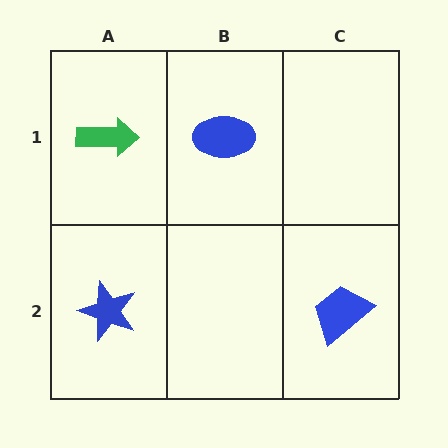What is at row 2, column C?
A blue trapezoid.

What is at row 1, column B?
A blue ellipse.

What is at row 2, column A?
A blue star.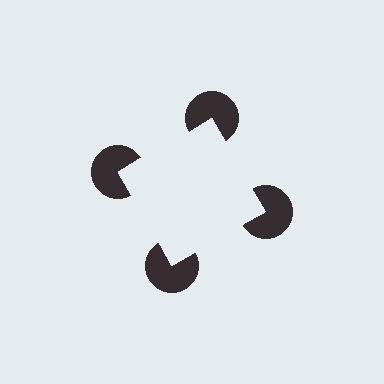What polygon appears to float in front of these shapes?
An illusory square — its edges are inferred from the aligned wedge cuts in the pac-man discs, not physically drawn.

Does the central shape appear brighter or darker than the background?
It typically appears slightly brighter than the background, even though no actual brightness change is drawn.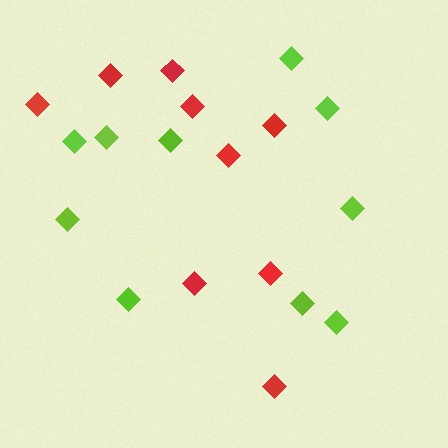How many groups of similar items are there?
There are 2 groups: one group of lime diamonds (10) and one group of red diamonds (9).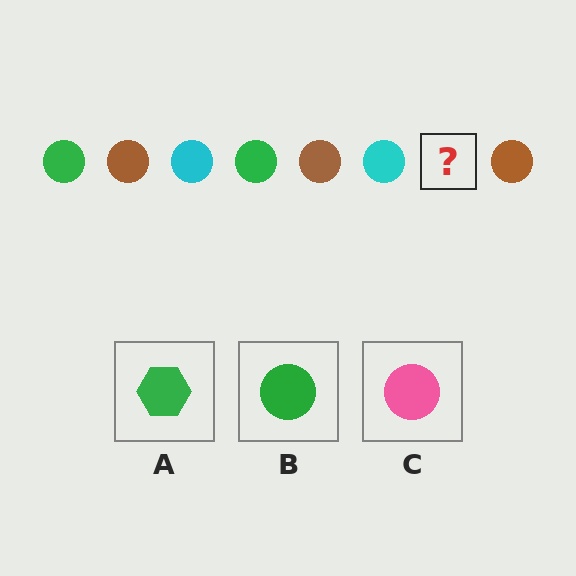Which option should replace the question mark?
Option B.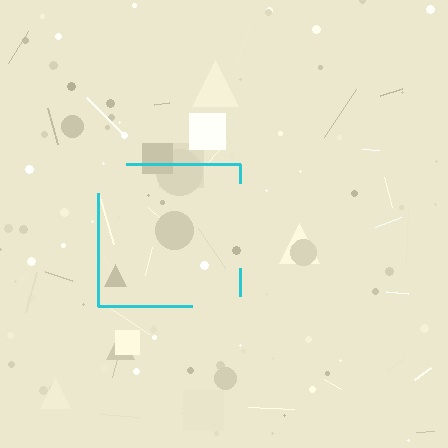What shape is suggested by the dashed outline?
The dashed outline suggests a square.